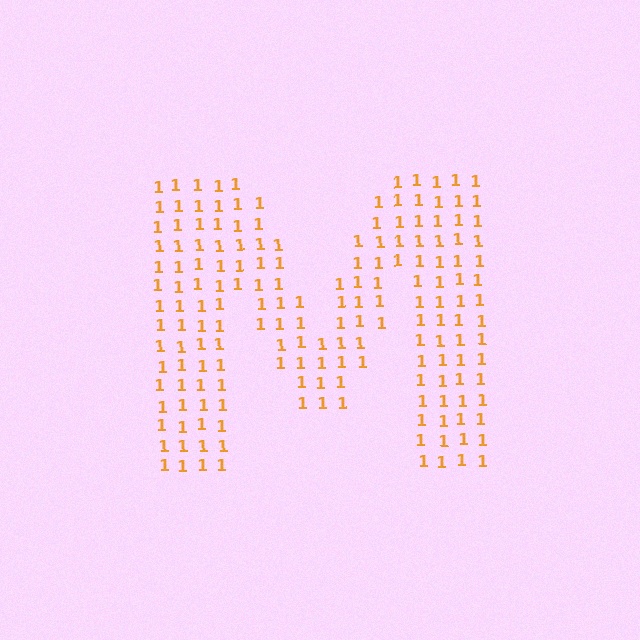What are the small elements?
The small elements are digit 1's.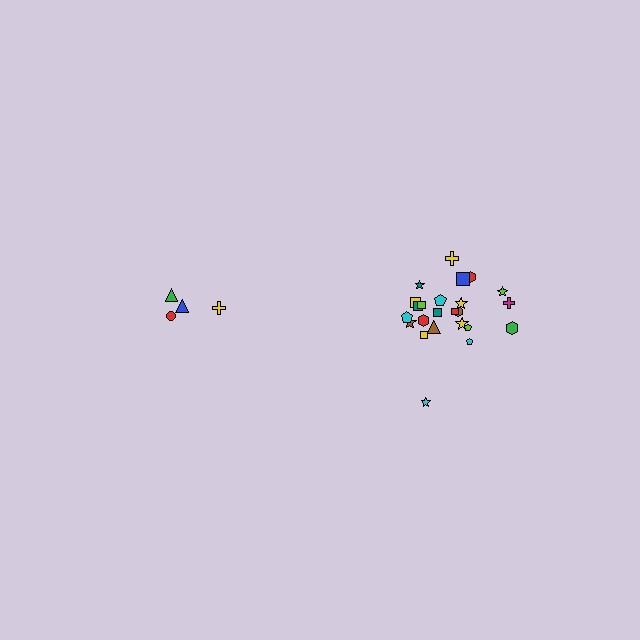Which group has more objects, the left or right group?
The right group.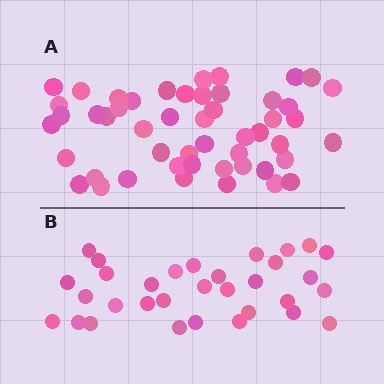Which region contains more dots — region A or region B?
Region A (the top region) has more dots.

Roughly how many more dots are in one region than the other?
Region A has approximately 20 more dots than region B.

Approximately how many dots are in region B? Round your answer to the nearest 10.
About 30 dots. (The exact count is 32, which rounds to 30.)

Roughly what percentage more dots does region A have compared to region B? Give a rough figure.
About 55% more.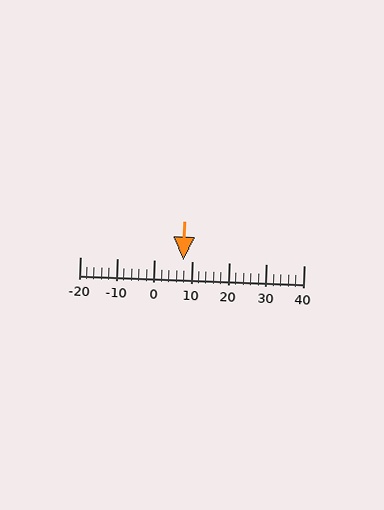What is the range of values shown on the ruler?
The ruler shows values from -20 to 40.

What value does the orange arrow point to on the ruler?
The orange arrow points to approximately 8.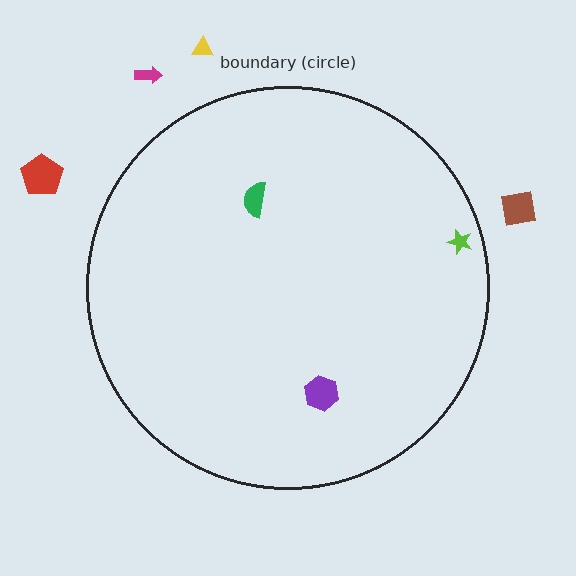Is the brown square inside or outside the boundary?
Outside.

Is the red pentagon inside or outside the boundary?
Outside.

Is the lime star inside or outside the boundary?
Inside.